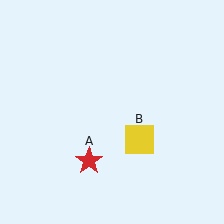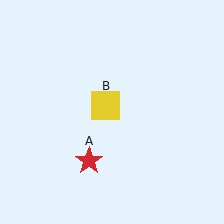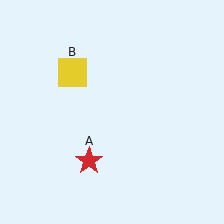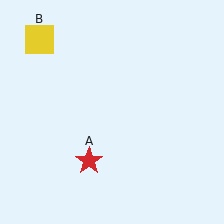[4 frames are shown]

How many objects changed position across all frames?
1 object changed position: yellow square (object B).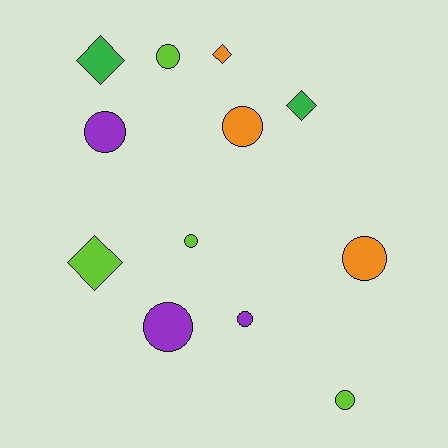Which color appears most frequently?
Lime, with 4 objects.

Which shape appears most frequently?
Circle, with 8 objects.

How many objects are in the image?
There are 12 objects.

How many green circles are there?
There are no green circles.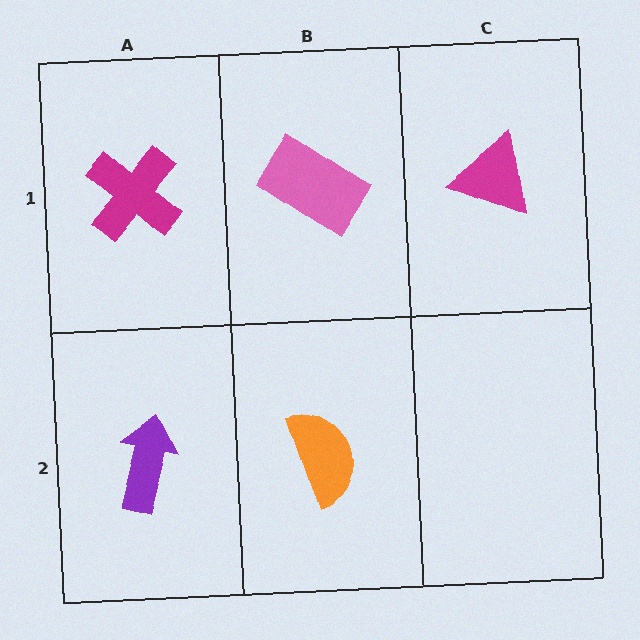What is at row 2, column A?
A purple arrow.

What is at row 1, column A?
A magenta cross.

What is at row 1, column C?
A magenta triangle.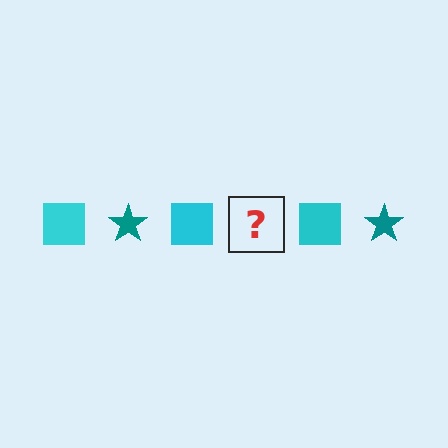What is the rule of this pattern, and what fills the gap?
The rule is that the pattern alternates between cyan square and teal star. The gap should be filled with a teal star.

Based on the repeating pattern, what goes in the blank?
The blank should be a teal star.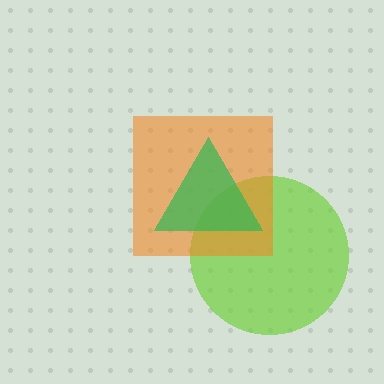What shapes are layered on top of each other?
The layered shapes are: a lime circle, an orange square, a green triangle.